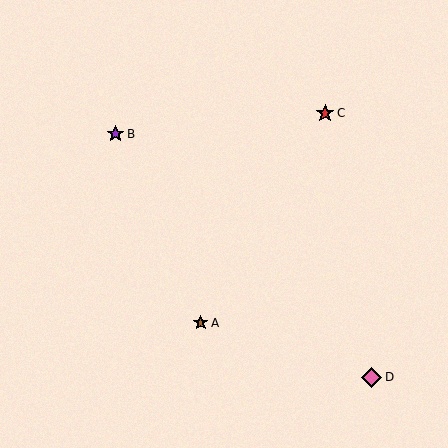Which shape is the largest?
The pink diamond (labeled D) is the largest.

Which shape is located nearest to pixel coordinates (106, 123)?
The purple star (labeled B) at (115, 134) is nearest to that location.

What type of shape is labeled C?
Shape C is a red star.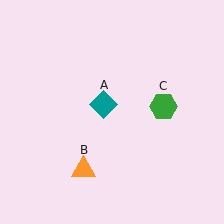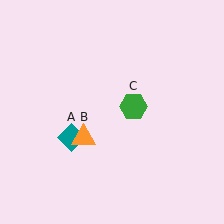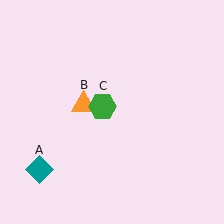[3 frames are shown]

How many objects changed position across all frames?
3 objects changed position: teal diamond (object A), orange triangle (object B), green hexagon (object C).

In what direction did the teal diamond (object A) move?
The teal diamond (object A) moved down and to the left.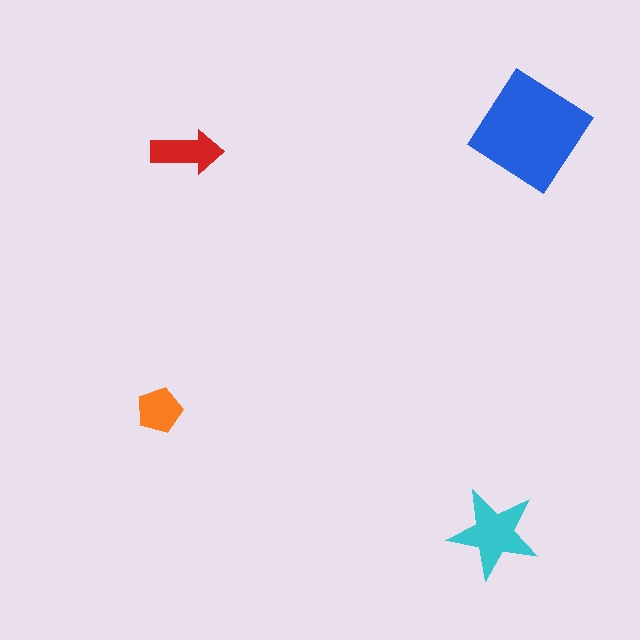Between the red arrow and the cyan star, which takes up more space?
The cyan star.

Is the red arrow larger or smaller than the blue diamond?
Smaller.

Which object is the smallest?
The orange pentagon.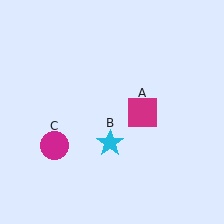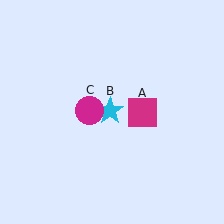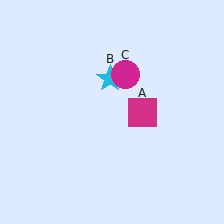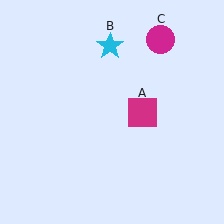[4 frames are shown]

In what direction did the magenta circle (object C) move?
The magenta circle (object C) moved up and to the right.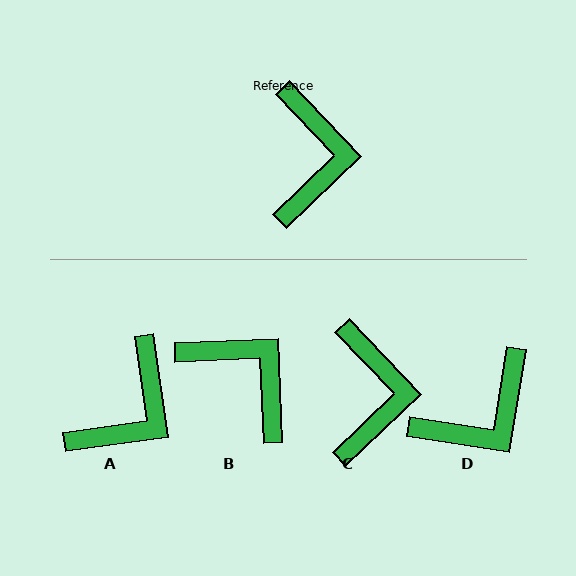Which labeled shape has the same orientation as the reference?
C.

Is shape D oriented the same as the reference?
No, it is off by about 53 degrees.